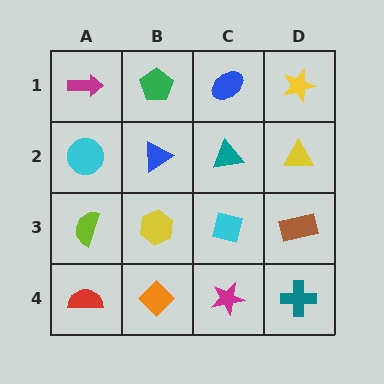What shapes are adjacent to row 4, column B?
A yellow hexagon (row 3, column B), a red semicircle (row 4, column A), a magenta star (row 4, column C).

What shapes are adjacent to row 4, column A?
A lime semicircle (row 3, column A), an orange diamond (row 4, column B).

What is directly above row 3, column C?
A teal triangle.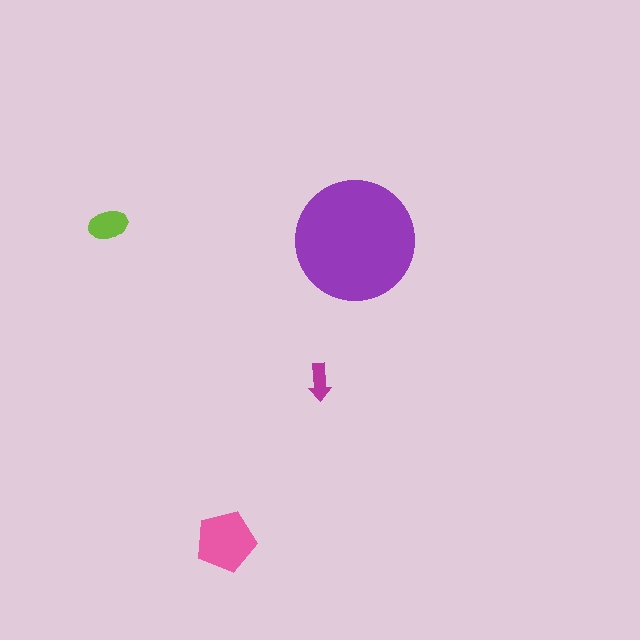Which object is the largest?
The purple circle.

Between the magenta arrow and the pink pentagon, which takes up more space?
The pink pentagon.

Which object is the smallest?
The magenta arrow.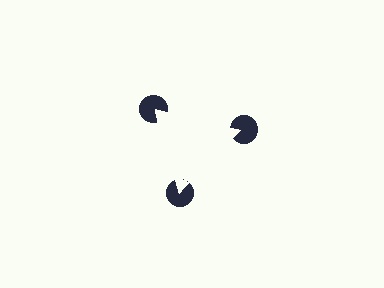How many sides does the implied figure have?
3 sides.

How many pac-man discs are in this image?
There are 3 — one at each vertex of the illusory triangle.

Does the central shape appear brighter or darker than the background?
It typically appears slightly brighter than the background, even though no actual brightness change is drawn.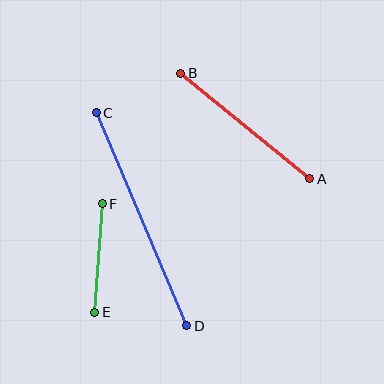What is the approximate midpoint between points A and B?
The midpoint is at approximately (245, 126) pixels.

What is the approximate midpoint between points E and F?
The midpoint is at approximately (99, 258) pixels.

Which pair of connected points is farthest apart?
Points C and D are farthest apart.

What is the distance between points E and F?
The distance is approximately 109 pixels.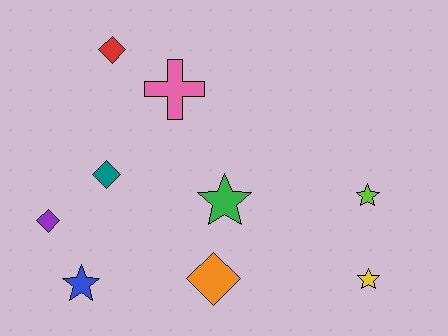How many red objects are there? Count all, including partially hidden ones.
There is 1 red object.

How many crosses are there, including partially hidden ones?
There is 1 cross.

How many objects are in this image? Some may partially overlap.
There are 9 objects.